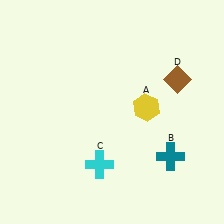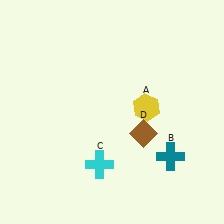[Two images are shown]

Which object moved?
The brown diamond (D) moved down.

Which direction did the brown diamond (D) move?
The brown diamond (D) moved down.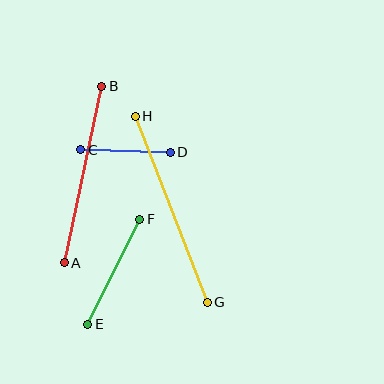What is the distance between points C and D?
The distance is approximately 89 pixels.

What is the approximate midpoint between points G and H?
The midpoint is at approximately (171, 209) pixels.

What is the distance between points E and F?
The distance is approximately 117 pixels.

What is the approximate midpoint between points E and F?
The midpoint is at approximately (114, 272) pixels.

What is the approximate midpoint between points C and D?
The midpoint is at approximately (125, 151) pixels.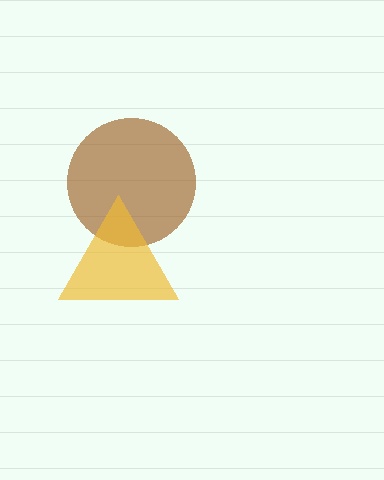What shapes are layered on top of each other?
The layered shapes are: a brown circle, a yellow triangle.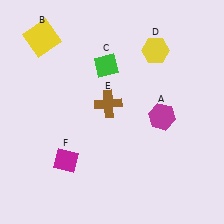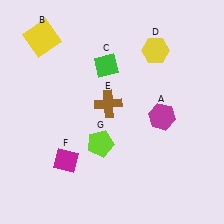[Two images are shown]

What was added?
A lime pentagon (G) was added in Image 2.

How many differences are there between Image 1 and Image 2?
There is 1 difference between the two images.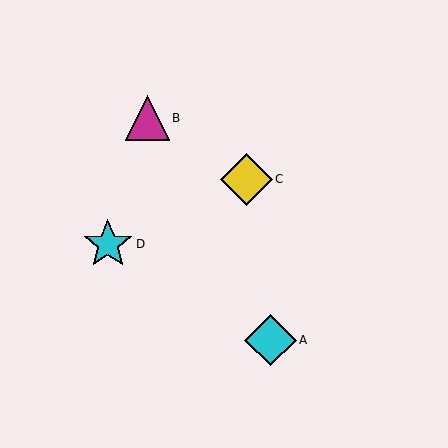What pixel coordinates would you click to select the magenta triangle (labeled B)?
Click at (147, 118) to select the magenta triangle B.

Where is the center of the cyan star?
The center of the cyan star is at (108, 244).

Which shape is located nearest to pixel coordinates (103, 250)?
The cyan star (labeled D) at (108, 244) is nearest to that location.